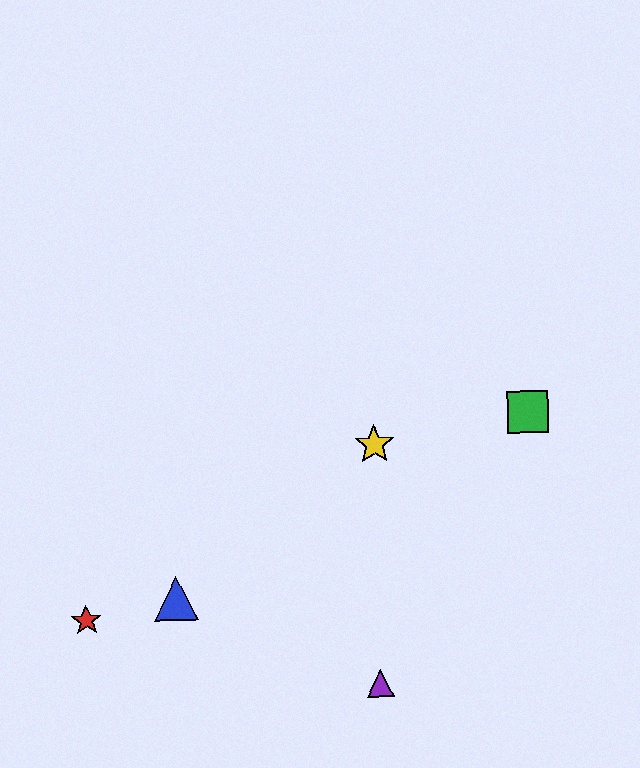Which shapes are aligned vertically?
The yellow star, the purple triangle are aligned vertically.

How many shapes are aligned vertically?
2 shapes (the yellow star, the purple triangle) are aligned vertically.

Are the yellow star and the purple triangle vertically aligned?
Yes, both are at x≈374.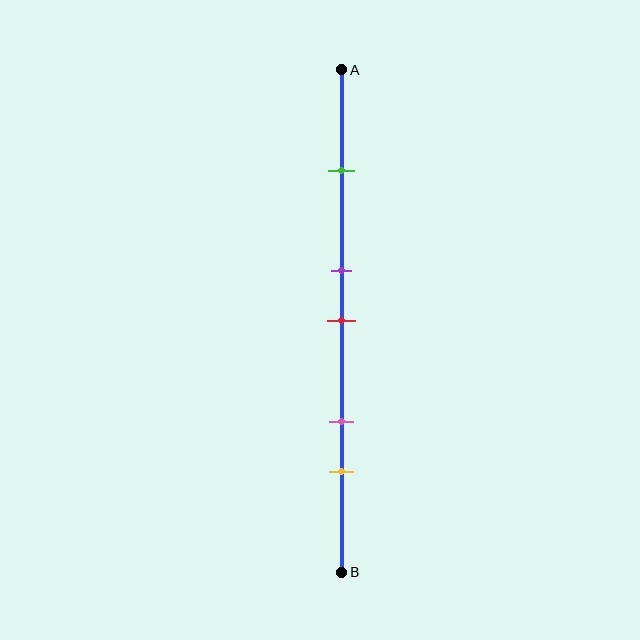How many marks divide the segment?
There are 5 marks dividing the segment.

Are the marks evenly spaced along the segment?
No, the marks are not evenly spaced.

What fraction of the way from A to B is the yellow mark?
The yellow mark is approximately 80% (0.8) of the way from A to B.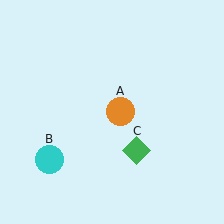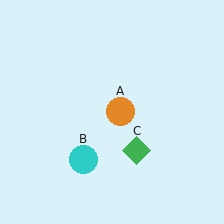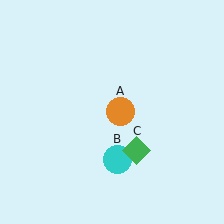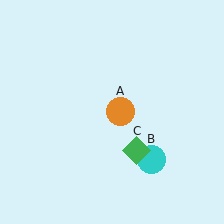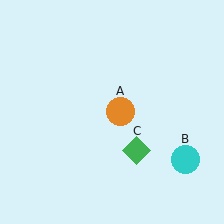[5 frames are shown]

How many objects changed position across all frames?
1 object changed position: cyan circle (object B).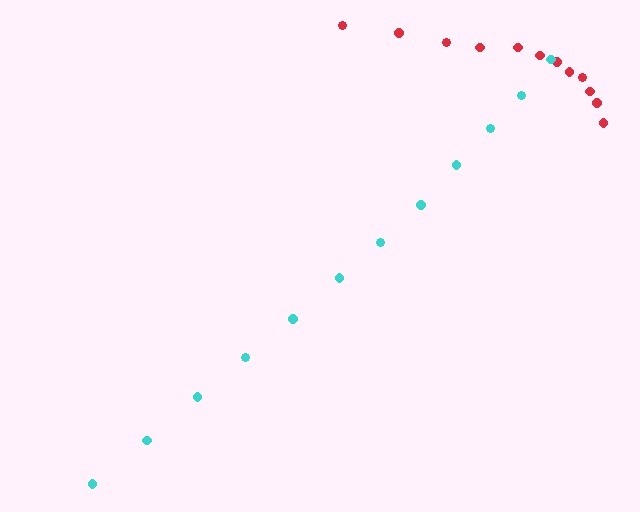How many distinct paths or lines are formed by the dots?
There are 2 distinct paths.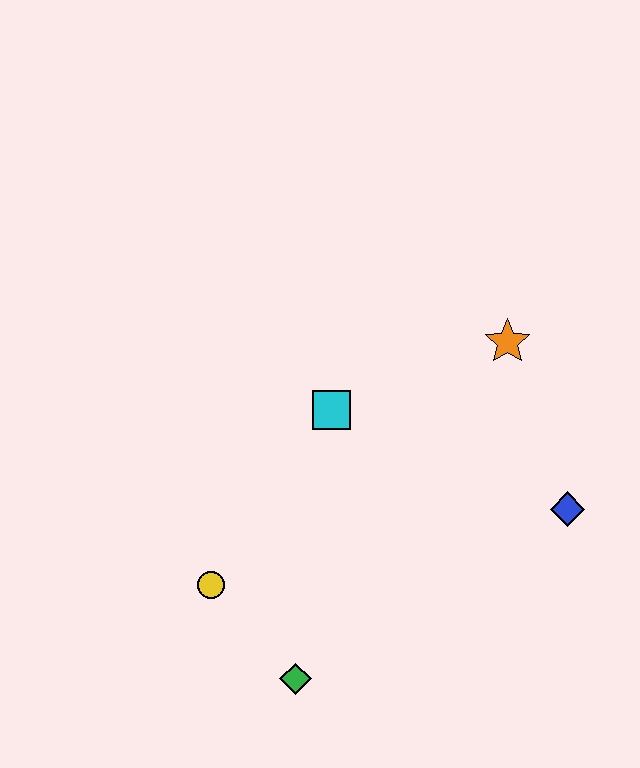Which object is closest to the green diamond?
The yellow circle is closest to the green diamond.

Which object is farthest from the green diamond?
The orange star is farthest from the green diamond.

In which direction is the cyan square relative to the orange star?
The cyan square is to the left of the orange star.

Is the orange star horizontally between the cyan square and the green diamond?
No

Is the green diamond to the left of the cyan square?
Yes